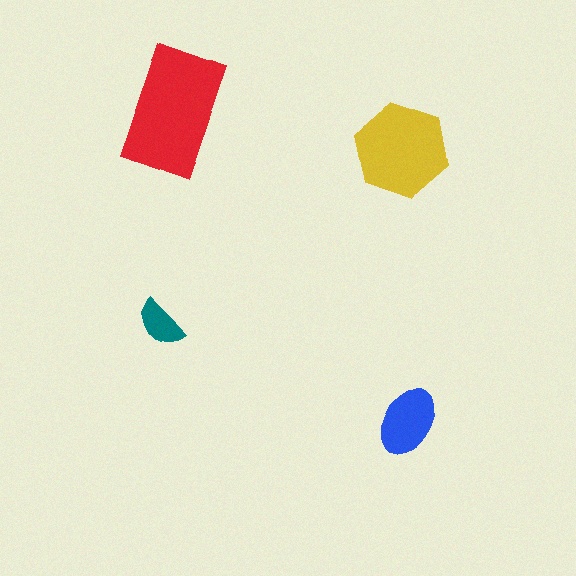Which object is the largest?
The red rectangle.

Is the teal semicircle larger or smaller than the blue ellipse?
Smaller.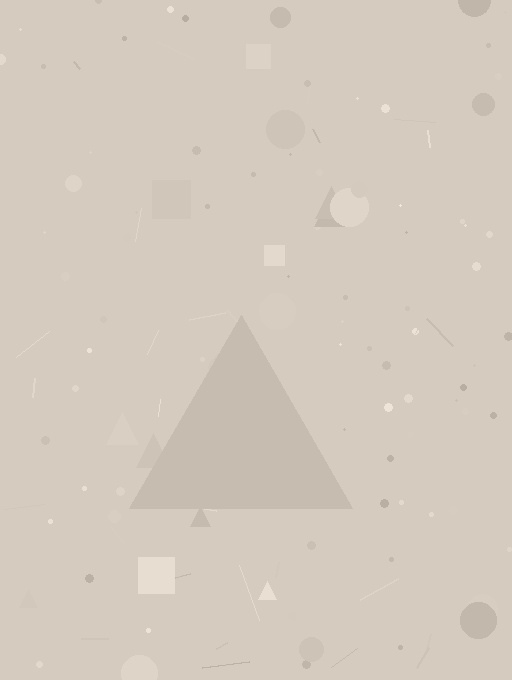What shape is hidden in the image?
A triangle is hidden in the image.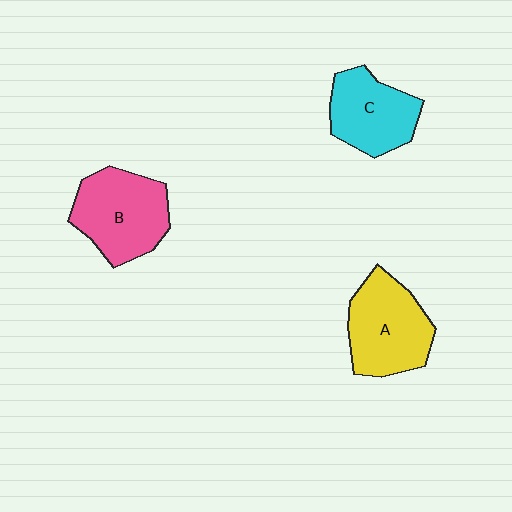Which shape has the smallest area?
Shape C (cyan).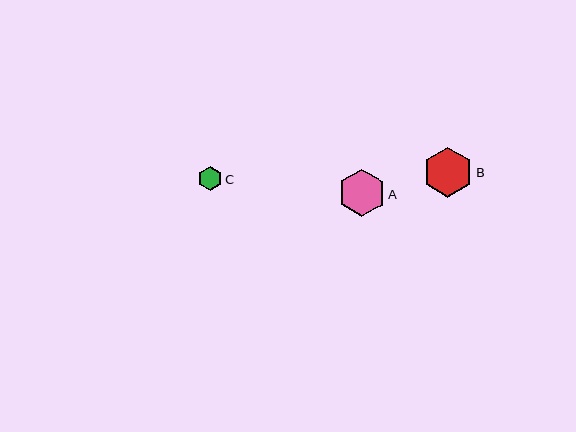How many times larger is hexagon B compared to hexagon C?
Hexagon B is approximately 2.1 times the size of hexagon C.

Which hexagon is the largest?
Hexagon B is the largest with a size of approximately 50 pixels.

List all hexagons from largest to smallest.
From largest to smallest: B, A, C.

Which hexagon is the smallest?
Hexagon C is the smallest with a size of approximately 24 pixels.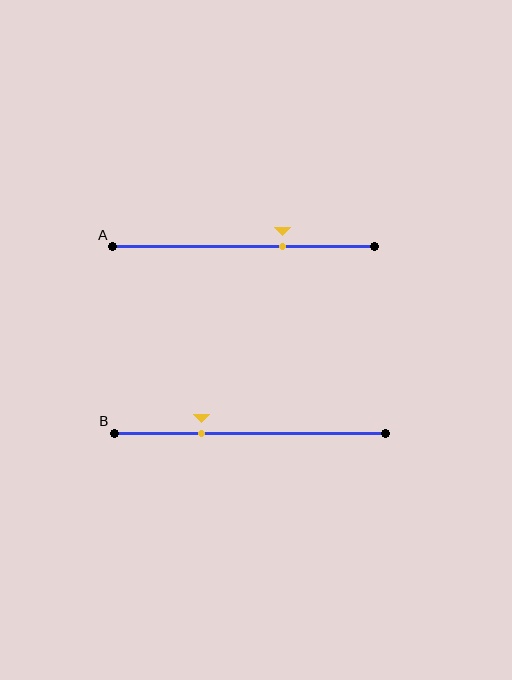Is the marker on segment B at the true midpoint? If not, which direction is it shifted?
No, the marker on segment B is shifted to the left by about 18% of the segment length.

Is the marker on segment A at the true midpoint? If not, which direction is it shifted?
No, the marker on segment A is shifted to the right by about 15% of the segment length.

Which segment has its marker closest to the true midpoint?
Segment A has its marker closest to the true midpoint.